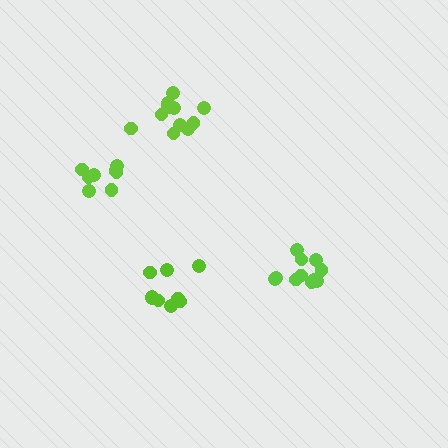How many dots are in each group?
Group 1: 11 dots, Group 2: 9 dots, Group 3: 11 dots, Group 4: 8 dots (39 total).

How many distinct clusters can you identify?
There are 4 distinct clusters.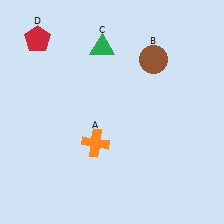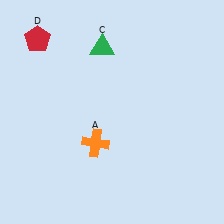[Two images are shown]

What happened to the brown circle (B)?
The brown circle (B) was removed in Image 2. It was in the top-right area of Image 1.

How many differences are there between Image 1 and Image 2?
There is 1 difference between the two images.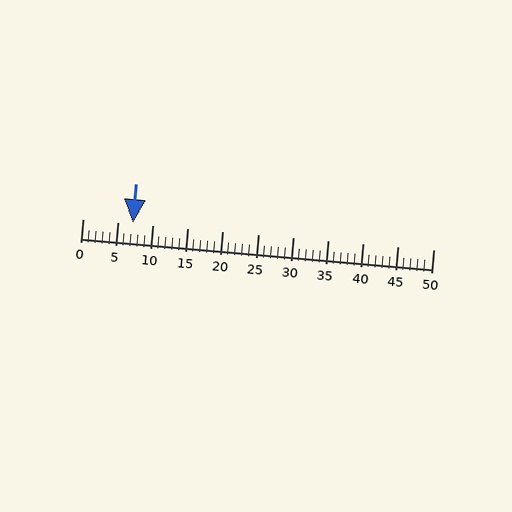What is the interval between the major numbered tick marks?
The major tick marks are spaced 5 units apart.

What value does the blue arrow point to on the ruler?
The blue arrow points to approximately 7.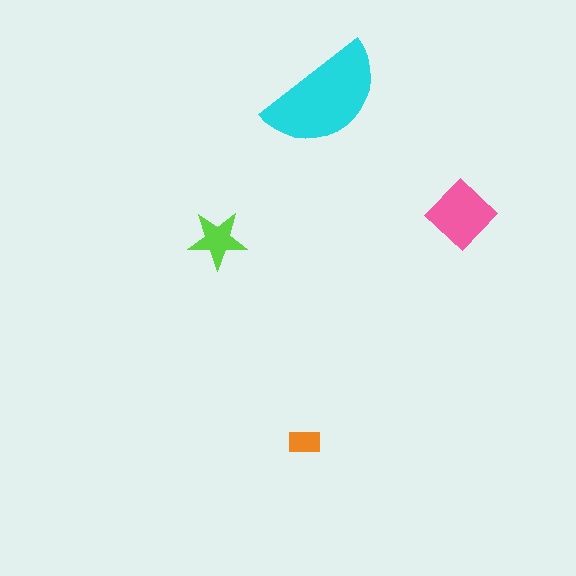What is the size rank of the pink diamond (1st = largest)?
2nd.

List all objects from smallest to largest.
The orange rectangle, the lime star, the pink diamond, the cyan semicircle.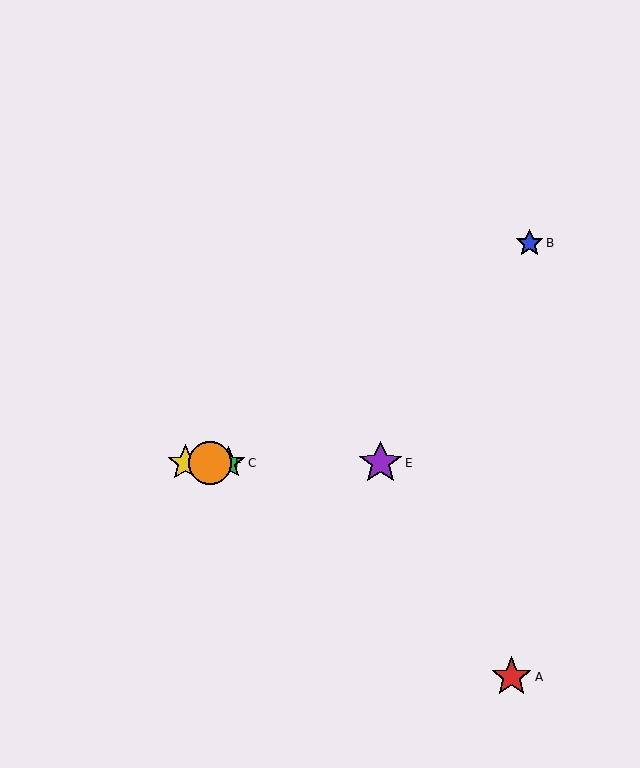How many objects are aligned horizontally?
4 objects (C, D, E, F) are aligned horizontally.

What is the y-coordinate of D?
Object D is at y≈463.